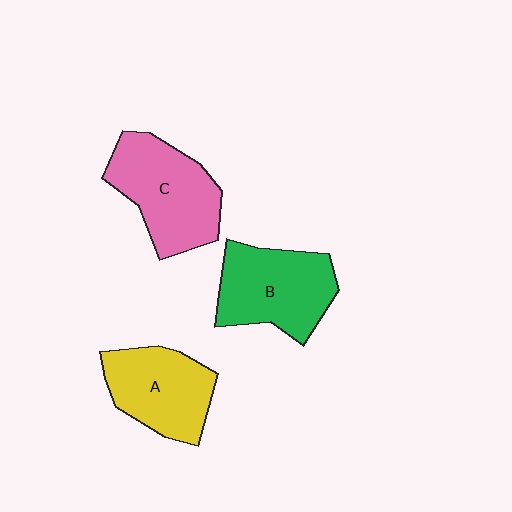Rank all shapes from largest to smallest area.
From largest to smallest: C (pink), B (green), A (yellow).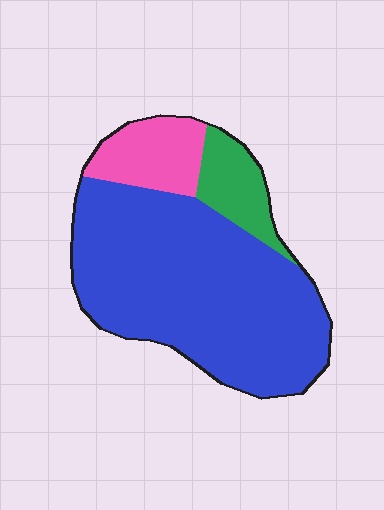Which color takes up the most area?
Blue, at roughly 75%.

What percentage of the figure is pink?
Pink takes up less than a quarter of the figure.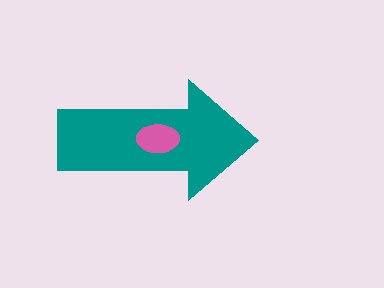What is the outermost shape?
The teal arrow.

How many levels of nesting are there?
2.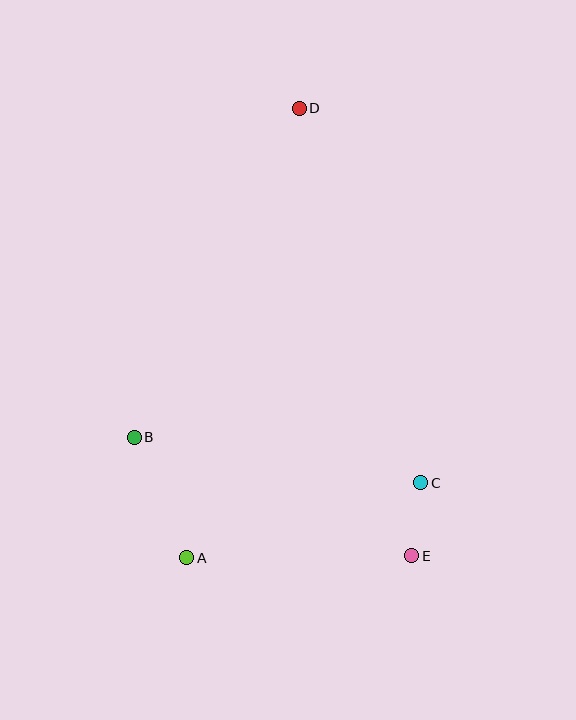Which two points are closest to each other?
Points C and E are closest to each other.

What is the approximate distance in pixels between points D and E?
The distance between D and E is approximately 461 pixels.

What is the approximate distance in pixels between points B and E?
The distance between B and E is approximately 302 pixels.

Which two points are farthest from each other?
Points A and D are farthest from each other.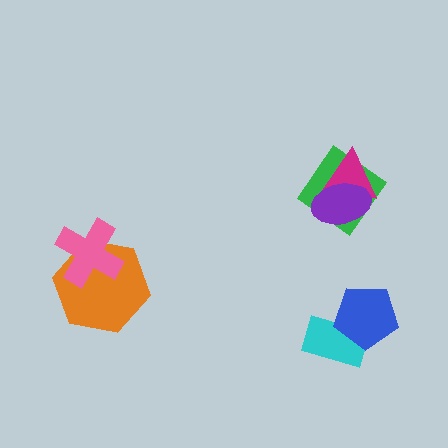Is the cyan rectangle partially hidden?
Yes, it is partially covered by another shape.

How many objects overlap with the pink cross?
1 object overlaps with the pink cross.